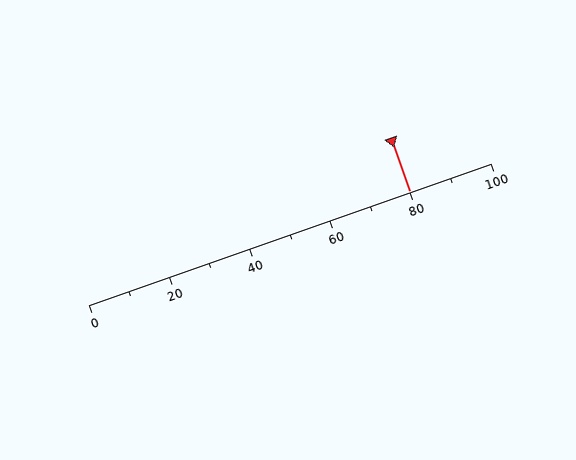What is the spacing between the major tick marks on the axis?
The major ticks are spaced 20 apart.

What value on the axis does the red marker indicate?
The marker indicates approximately 80.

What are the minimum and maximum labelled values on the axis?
The axis runs from 0 to 100.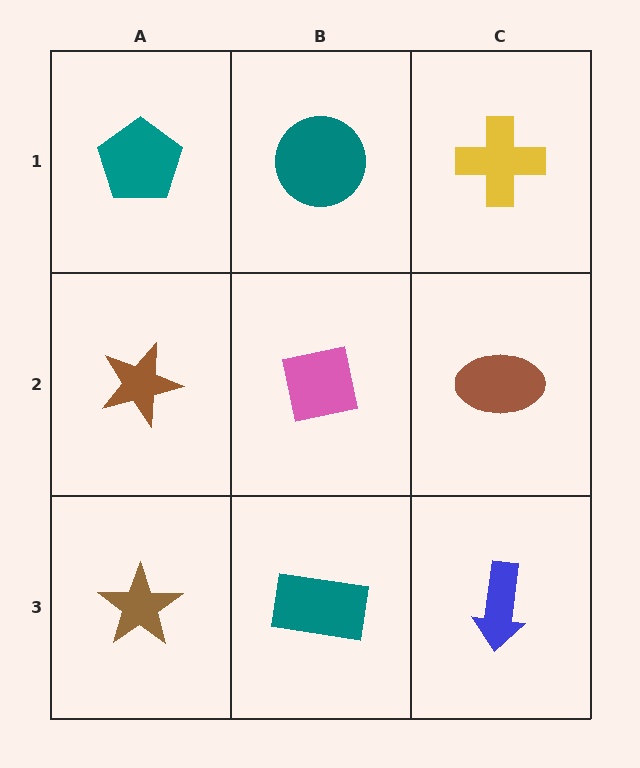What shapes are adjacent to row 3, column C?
A brown ellipse (row 2, column C), a teal rectangle (row 3, column B).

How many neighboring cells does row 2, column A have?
3.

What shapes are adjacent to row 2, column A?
A teal pentagon (row 1, column A), a brown star (row 3, column A), a pink square (row 2, column B).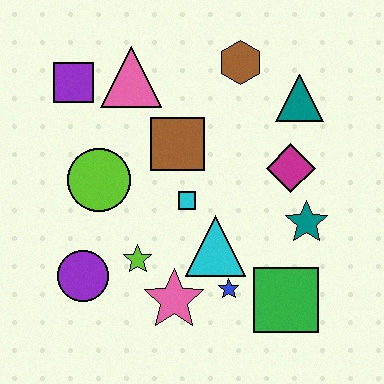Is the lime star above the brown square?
No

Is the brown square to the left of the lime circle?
No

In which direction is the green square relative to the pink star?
The green square is to the right of the pink star.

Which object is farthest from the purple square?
The green square is farthest from the purple square.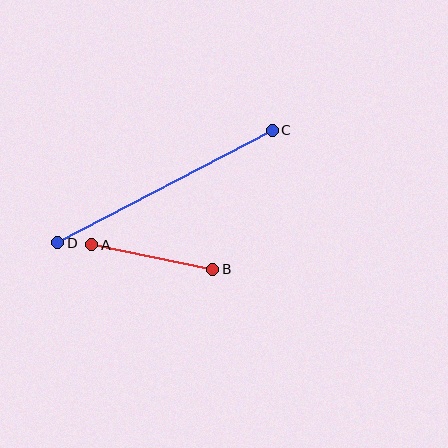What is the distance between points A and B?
The distance is approximately 124 pixels.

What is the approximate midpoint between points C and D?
The midpoint is at approximately (165, 186) pixels.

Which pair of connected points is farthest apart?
Points C and D are farthest apart.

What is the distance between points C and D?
The distance is approximately 242 pixels.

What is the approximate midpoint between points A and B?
The midpoint is at approximately (152, 257) pixels.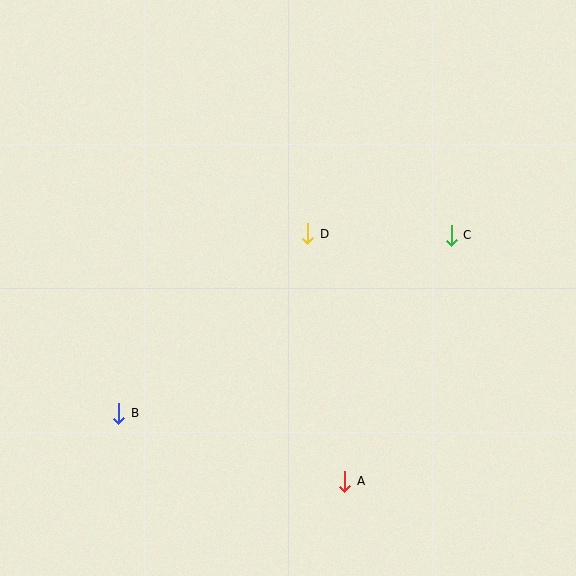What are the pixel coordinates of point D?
Point D is at (308, 234).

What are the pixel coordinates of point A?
Point A is at (345, 481).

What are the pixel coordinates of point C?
Point C is at (451, 235).